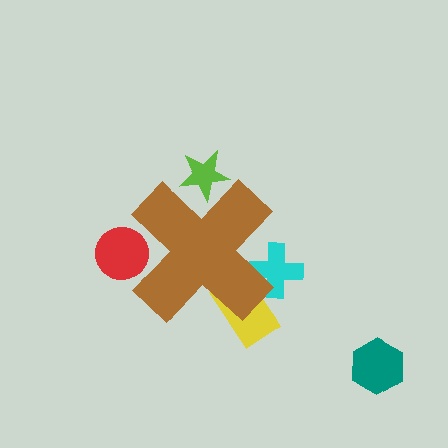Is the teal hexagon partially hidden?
No, the teal hexagon is fully visible.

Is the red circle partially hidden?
Yes, the red circle is partially hidden behind the brown cross.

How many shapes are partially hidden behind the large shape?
4 shapes are partially hidden.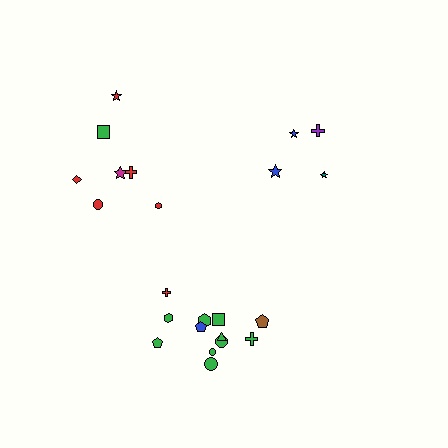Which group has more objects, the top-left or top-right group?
The top-left group.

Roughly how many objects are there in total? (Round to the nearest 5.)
Roughly 25 objects in total.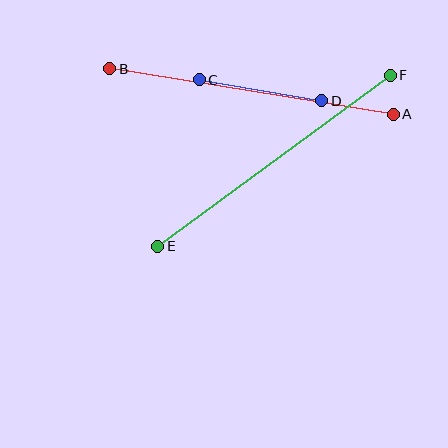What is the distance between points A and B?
The distance is approximately 287 pixels.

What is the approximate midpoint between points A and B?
The midpoint is at approximately (251, 92) pixels.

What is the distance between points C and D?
The distance is approximately 124 pixels.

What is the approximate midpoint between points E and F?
The midpoint is at approximately (274, 161) pixels.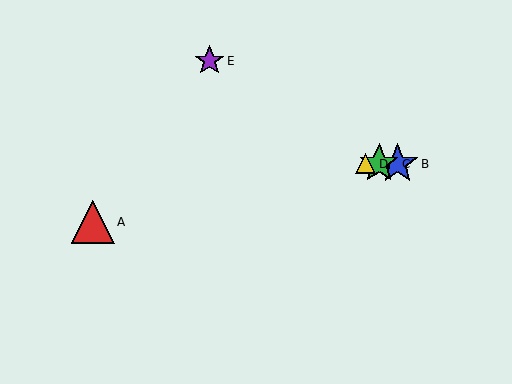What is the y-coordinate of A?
Object A is at y≈222.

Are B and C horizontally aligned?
Yes, both are at y≈164.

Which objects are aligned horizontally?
Objects B, C, D are aligned horizontally.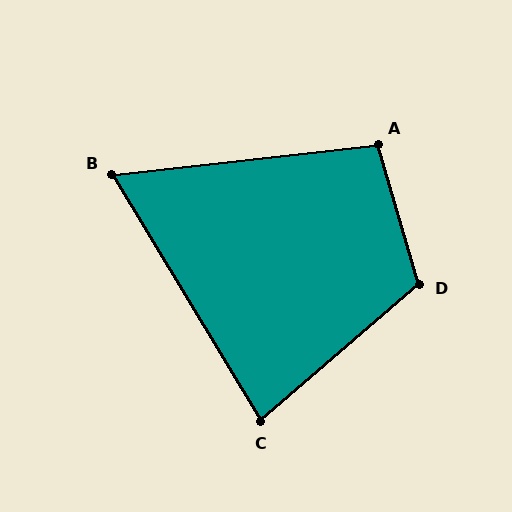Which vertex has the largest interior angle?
D, at approximately 114 degrees.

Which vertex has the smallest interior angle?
B, at approximately 66 degrees.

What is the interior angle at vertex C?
Approximately 80 degrees (acute).